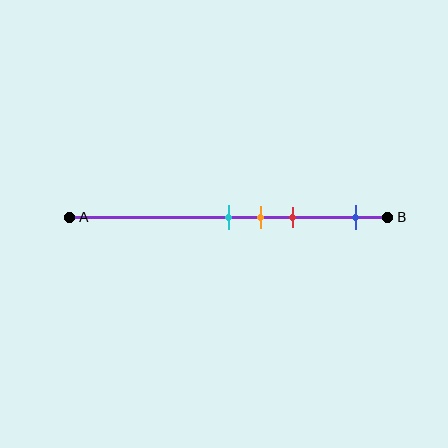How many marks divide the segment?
There are 4 marks dividing the segment.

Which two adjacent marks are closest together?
The cyan and orange marks are the closest adjacent pair.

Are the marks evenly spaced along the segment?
No, the marks are not evenly spaced.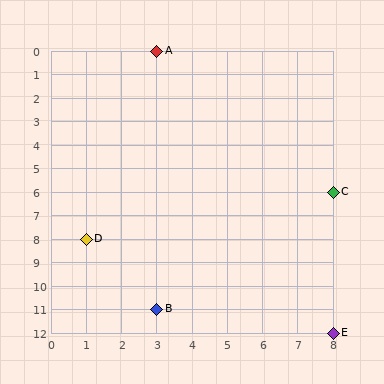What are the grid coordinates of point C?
Point C is at grid coordinates (8, 6).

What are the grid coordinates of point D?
Point D is at grid coordinates (1, 8).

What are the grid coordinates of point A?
Point A is at grid coordinates (3, 0).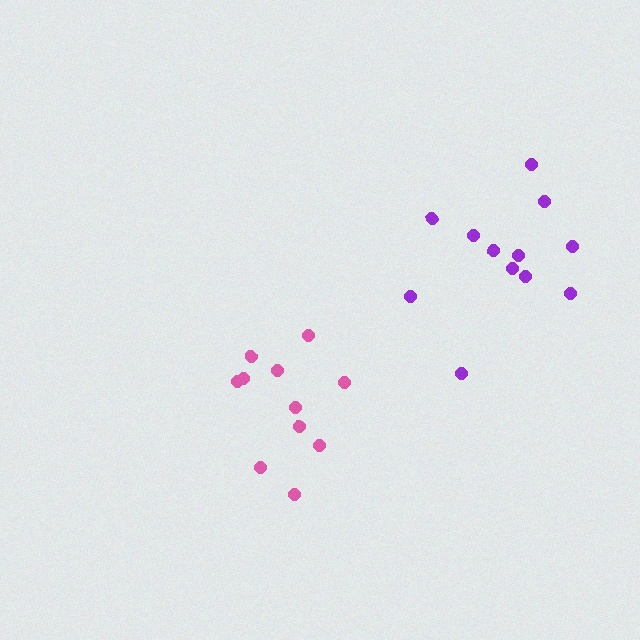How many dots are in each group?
Group 1: 11 dots, Group 2: 12 dots (23 total).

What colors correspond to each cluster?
The clusters are colored: pink, purple.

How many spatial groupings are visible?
There are 2 spatial groupings.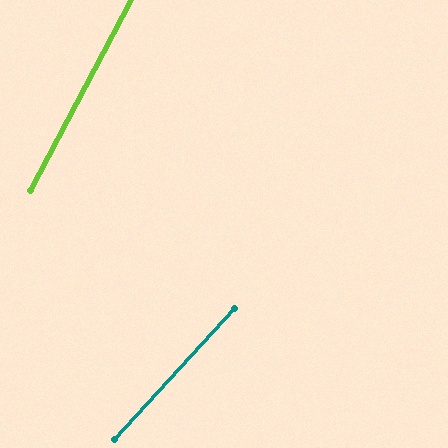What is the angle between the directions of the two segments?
Approximately 15 degrees.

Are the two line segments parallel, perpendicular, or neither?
Neither parallel nor perpendicular — they differ by about 15°.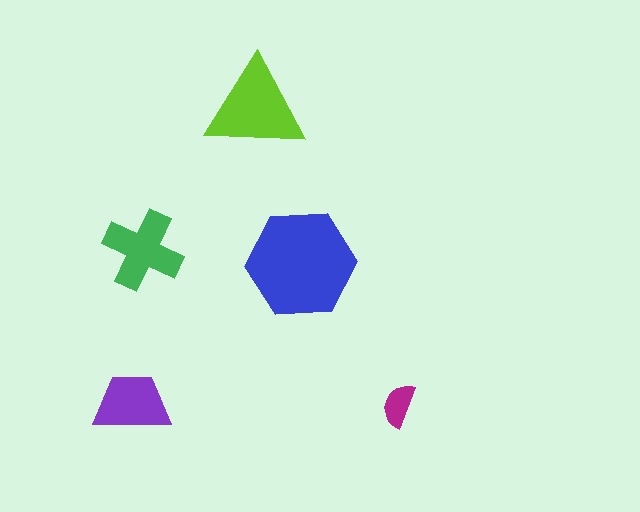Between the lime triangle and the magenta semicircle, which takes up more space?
The lime triangle.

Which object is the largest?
The blue hexagon.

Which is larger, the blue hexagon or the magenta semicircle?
The blue hexagon.